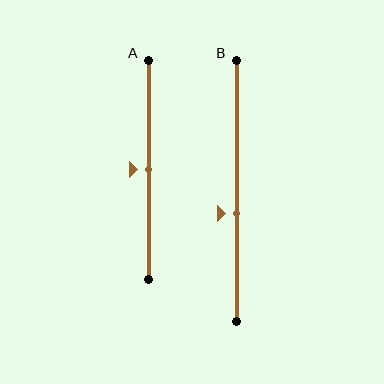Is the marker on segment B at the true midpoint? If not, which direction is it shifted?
No, the marker on segment B is shifted downward by about 9% of the segment length.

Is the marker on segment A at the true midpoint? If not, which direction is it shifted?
Yes, the marker on segment A is at the true midpoint.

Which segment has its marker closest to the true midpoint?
Segment A has its marker closest to the true midpoint.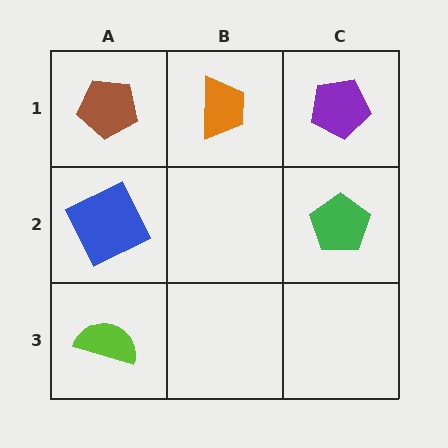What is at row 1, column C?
A purple pentagon.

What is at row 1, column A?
A brown pentagon.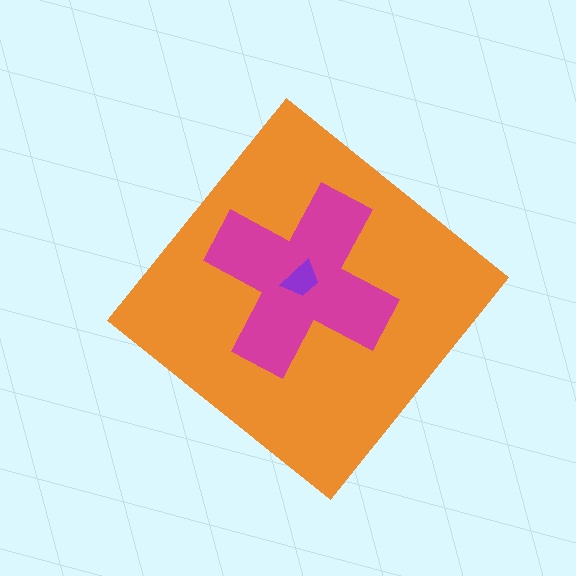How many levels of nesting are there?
3.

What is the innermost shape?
The purple trapezoid.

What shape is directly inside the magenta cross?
The purple trapezoid.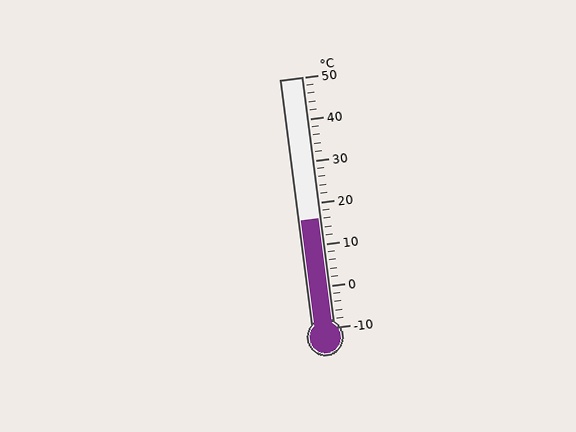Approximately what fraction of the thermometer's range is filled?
The thermometer is filled to approximately 45% of its range.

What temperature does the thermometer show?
The thermometer shows approximately 16°C.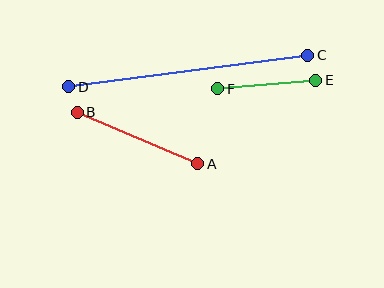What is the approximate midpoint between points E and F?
The midpoint is at approximately (267, 85) pixels.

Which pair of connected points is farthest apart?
Points C and D are farthest apart.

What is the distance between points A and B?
The distance is approximately 131 pixels.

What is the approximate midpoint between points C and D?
The midpoint is at approximately (188, 71) pixels.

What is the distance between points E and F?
The distance is approximately 98 pixels.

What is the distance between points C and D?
The distance is approximately 241 pixels.